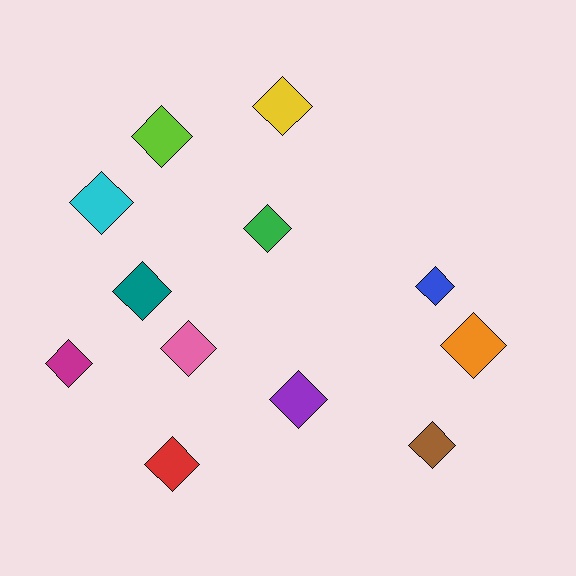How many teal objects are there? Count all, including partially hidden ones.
There is 1 teal object.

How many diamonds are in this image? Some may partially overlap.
There are 12 diamonds.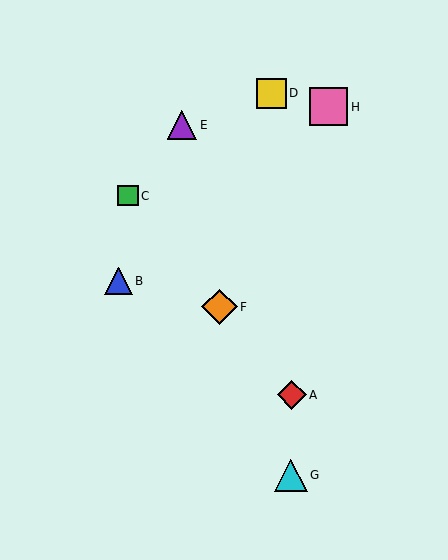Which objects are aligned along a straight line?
Objects A, C, F are aligned along a straight line.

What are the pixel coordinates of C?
Object C is at (128, 196).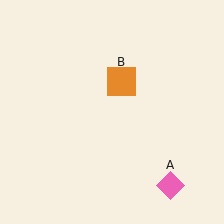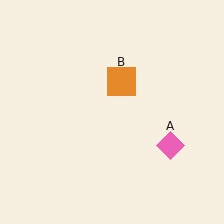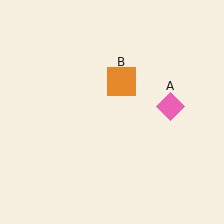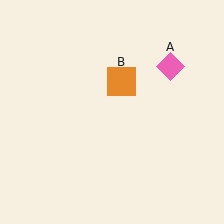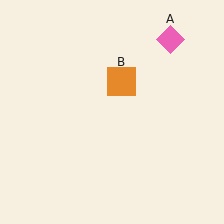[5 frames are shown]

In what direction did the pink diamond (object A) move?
The pink diamond (object A) moved up.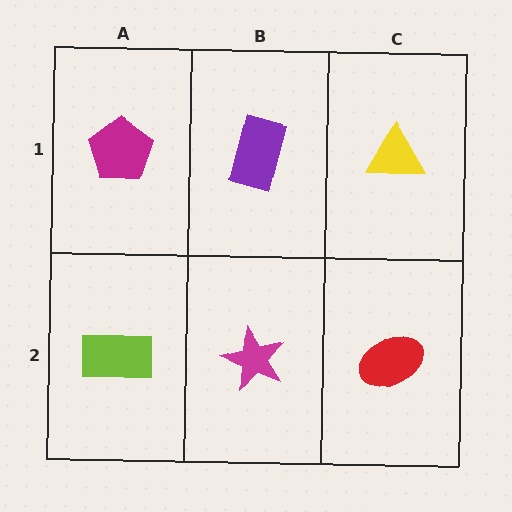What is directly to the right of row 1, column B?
A yellow triangle.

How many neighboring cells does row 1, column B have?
3.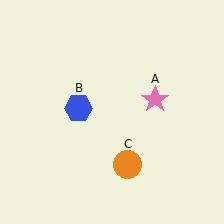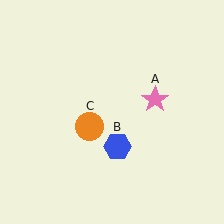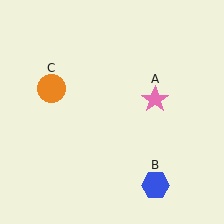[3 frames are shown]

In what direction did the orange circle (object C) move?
The orange circle (object C) moved up and to the left.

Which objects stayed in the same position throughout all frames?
Pink star (object A) remained stationary.